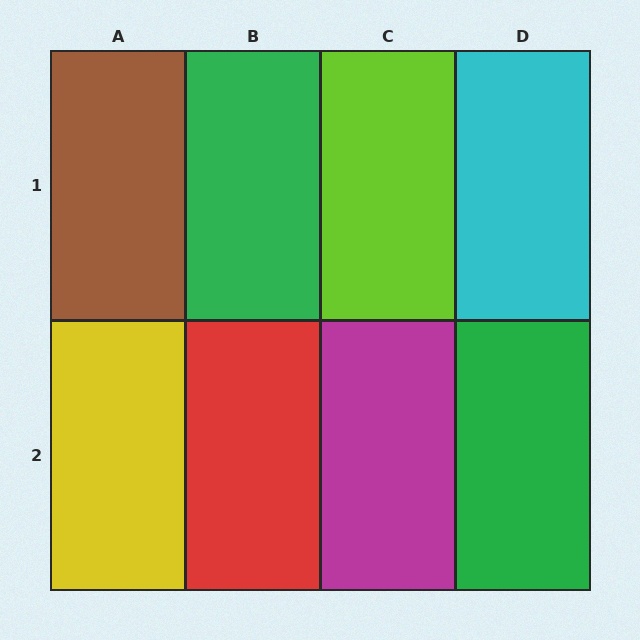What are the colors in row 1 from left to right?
Brown, green, lime, cyan.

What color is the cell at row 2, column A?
Yellow.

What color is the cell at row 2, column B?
Red.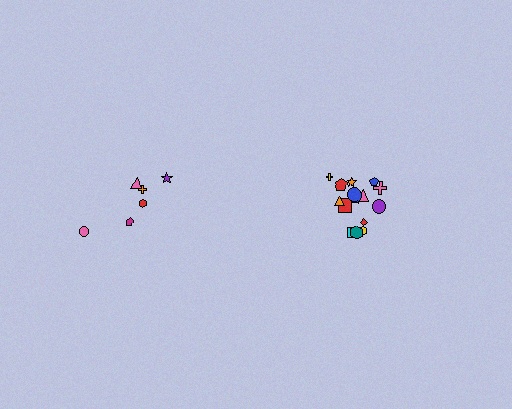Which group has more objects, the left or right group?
The right group.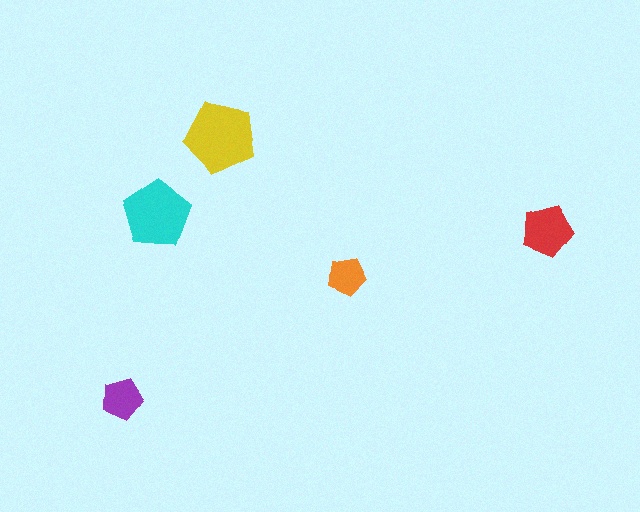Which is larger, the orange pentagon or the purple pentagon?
The purple one.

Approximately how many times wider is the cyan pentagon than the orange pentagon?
About 2 times wider.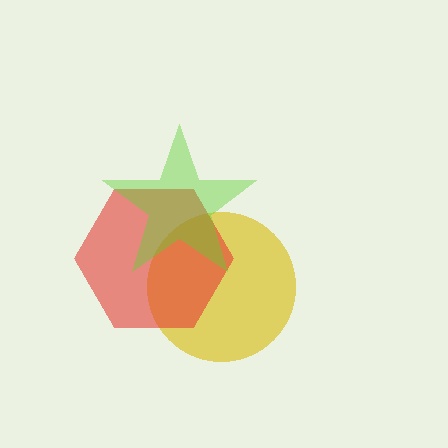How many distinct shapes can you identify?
There are 3 distinct shapes: a yellow circle, a red hexagon, a lime star.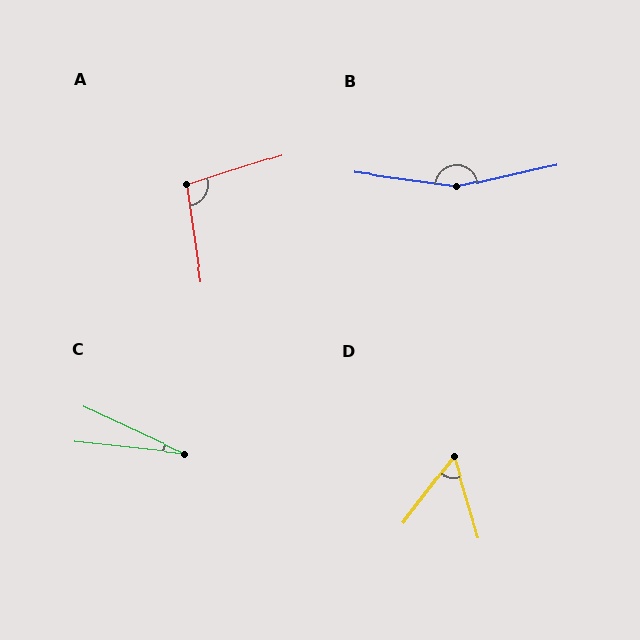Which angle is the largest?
B, at approximately 159 degrees.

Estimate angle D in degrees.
Approximately 54 degrees.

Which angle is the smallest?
C, at approximately 19 degrees.